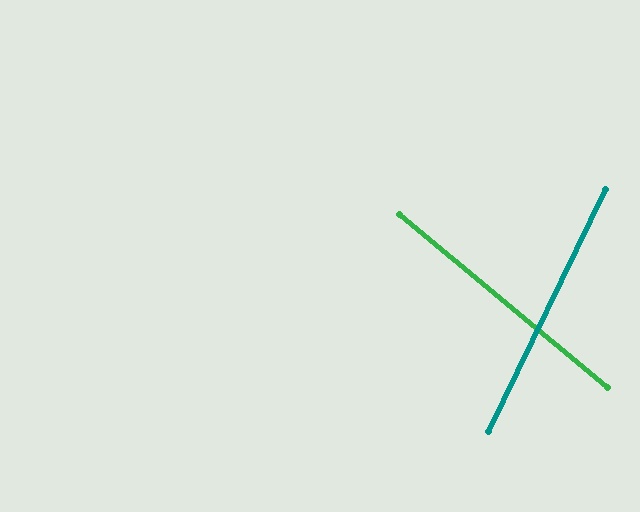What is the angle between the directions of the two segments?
Approximately 76 degrees.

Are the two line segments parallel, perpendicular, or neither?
Neither parallel nor perpendicular — they differ by about 76°.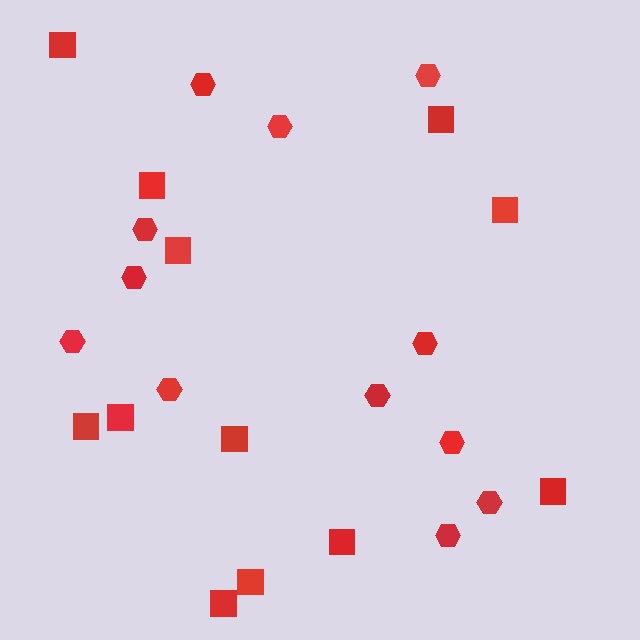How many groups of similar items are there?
There are 2 groups: one group of hexagons (12) and one group of squares (12).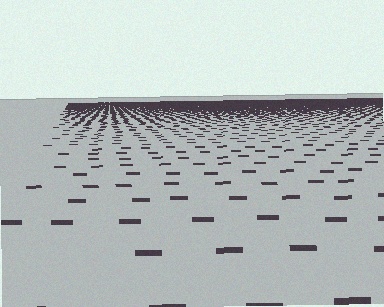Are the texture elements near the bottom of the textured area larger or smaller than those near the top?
Larger. Near the bottom, elements are closer to the viewer and appear at a bigger on-screen size.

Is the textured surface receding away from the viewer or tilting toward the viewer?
The surface is receding away from the viewer. Texture elements get smaller and denser toward the top.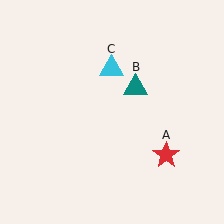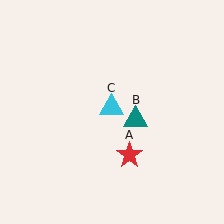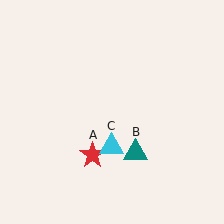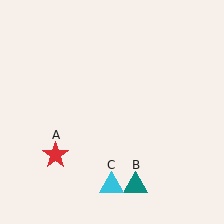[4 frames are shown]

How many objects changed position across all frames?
3 objects changed position: red star (object A), teal triangle (object B), cyan triangle (object C).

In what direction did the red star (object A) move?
The red star (object A) moved left.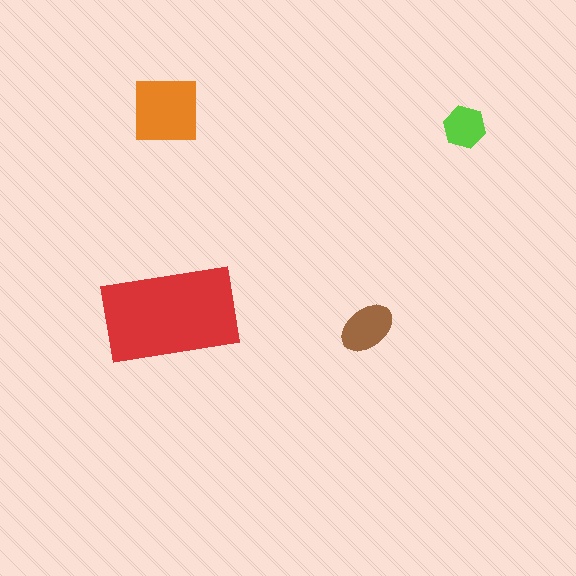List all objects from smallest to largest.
The lime hexagon, the brown ellipse, the orange square, the red rectangle.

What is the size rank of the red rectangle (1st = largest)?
1st.